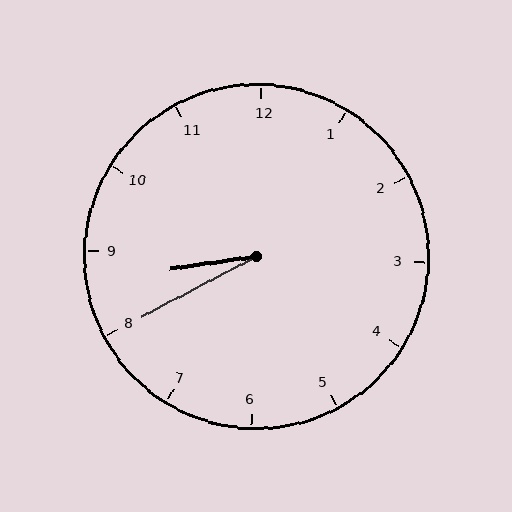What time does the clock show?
8:40.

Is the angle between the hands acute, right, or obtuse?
It is acute.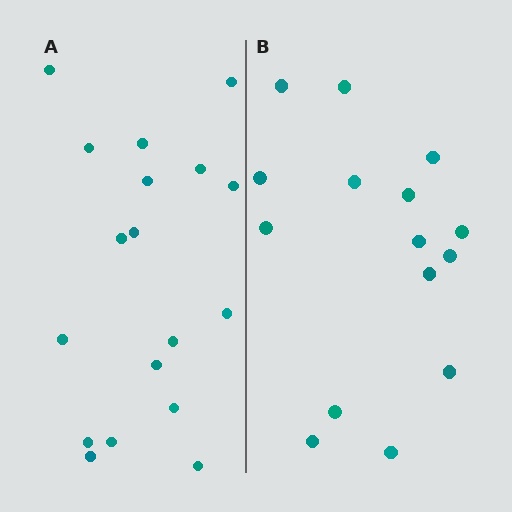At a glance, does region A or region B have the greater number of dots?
Region A (the left region) has more dots.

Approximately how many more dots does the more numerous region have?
Region A has just a few more — roughly 2 or 3 more dots than region B.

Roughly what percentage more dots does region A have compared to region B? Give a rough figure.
About 20% more.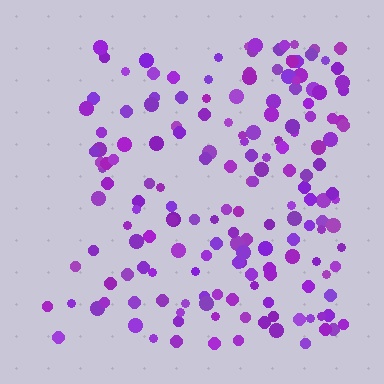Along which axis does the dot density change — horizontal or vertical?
Horizontal.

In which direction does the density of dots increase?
From left to right, with the right side densest.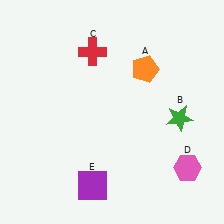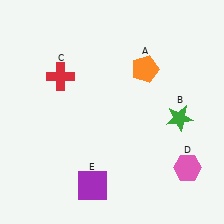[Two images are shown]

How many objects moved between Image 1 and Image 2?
1 object moved between the two images.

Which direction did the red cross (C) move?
The red cross (C) moved left.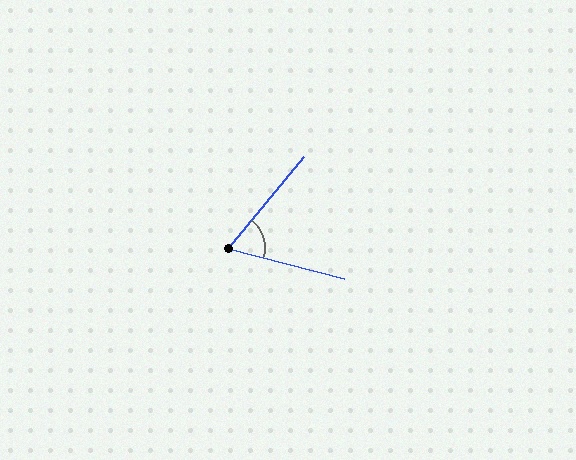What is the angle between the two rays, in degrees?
Approximately 65 degrees.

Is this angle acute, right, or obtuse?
It is acute.